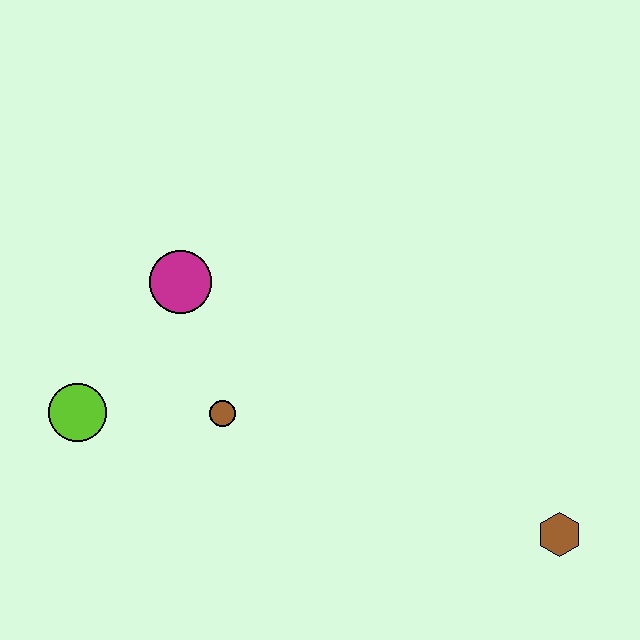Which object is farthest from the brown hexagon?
The lime circle is farthest from the brown hexagon.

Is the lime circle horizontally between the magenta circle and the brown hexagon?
No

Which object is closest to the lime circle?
The brown circle is closest to the lime circle.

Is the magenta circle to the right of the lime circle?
Yes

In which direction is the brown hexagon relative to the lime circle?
The brown hexagon is to the right of the lime circle.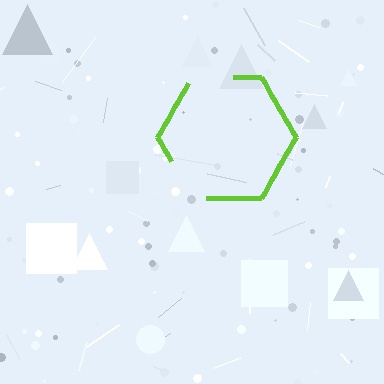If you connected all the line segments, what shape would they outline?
They would outline a hexagon.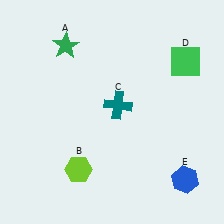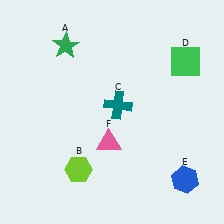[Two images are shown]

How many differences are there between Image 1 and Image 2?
There is 1 difference between the two images.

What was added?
A pink triangle (F) was added in Image 2.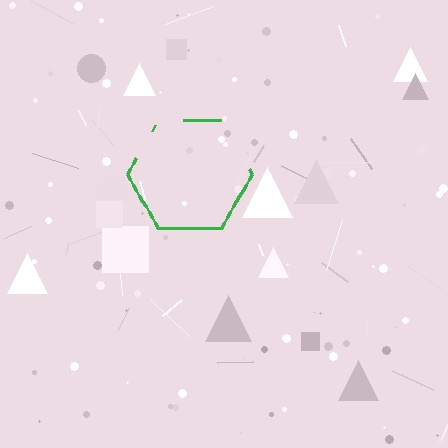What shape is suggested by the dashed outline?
The dashed outline suggests a hexagon.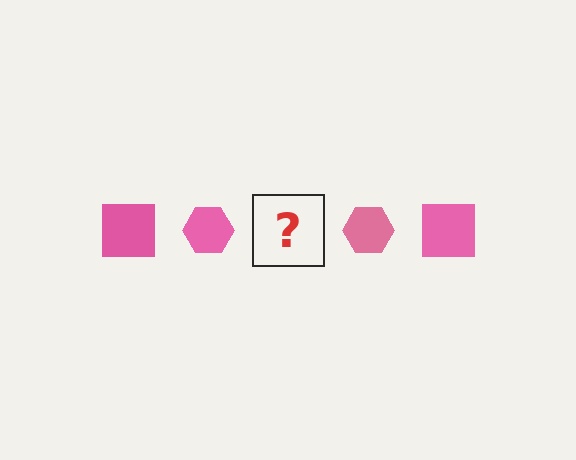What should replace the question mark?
The question mark should be replaced with a pink square.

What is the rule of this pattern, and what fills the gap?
The rule is that the pattern cycles through square, hexagon shapes in pink. The gap should be filled with a pink square.